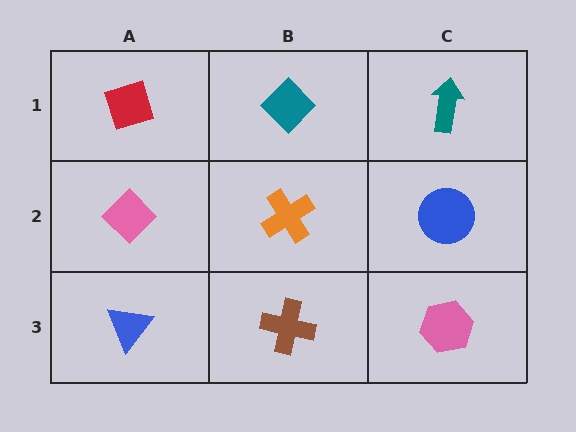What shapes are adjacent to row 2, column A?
A red diamond (row 1, column A), a blue triangle (row 3, column A), an orange cross (row 2, column B).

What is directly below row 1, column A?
A pink diamond.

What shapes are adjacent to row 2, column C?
A teal arrow (row 1, column C), a pink hexagon (row 3, column C), an orange cross (row 2, column B).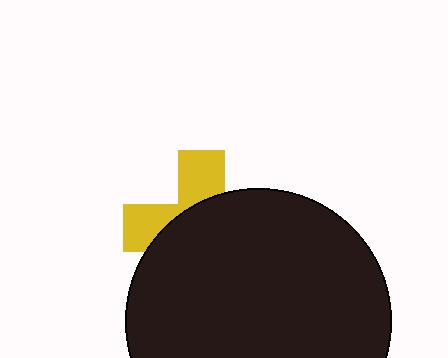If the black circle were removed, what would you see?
You would see the complete yellow cross.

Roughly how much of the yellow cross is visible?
A small part of it is visible (roughly 35%).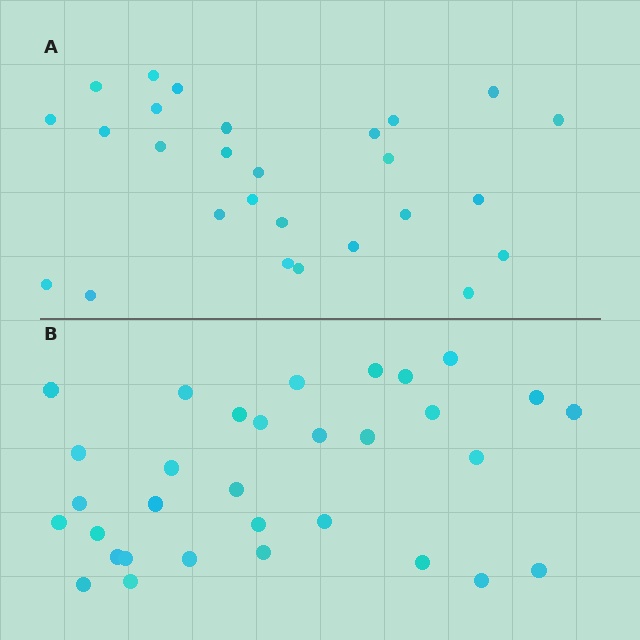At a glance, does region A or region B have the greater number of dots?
Region B (the bottom region) has more dots.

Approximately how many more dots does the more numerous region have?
Region B has about 5 more dots than region A.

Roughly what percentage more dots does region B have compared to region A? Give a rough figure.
About 20% more.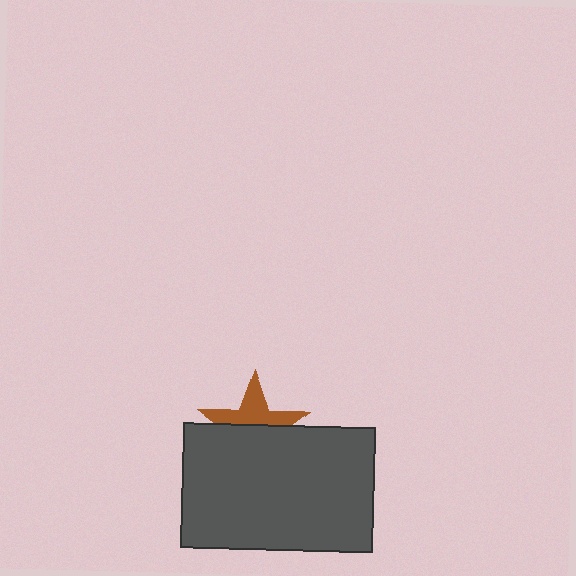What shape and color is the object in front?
The object in front is a dark gray rectangle.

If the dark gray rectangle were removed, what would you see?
You would see the complete brown star.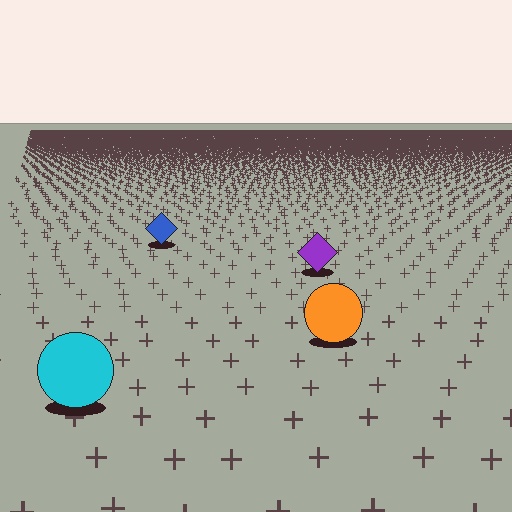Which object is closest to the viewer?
The cyan circle is closest. The texture marks near it are larger and more spread out.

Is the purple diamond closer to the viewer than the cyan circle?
No. The cyan circle is closer — you can tell from the texture gradient: the ground texture is coarser near it.